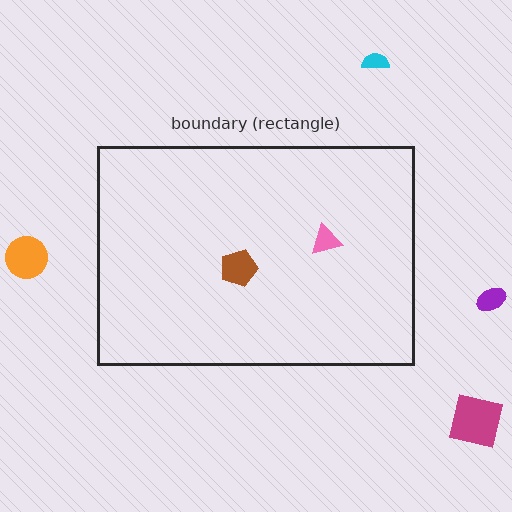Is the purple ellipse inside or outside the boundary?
Outside.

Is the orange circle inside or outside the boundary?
Outside.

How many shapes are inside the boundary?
2 inside, 4 outside.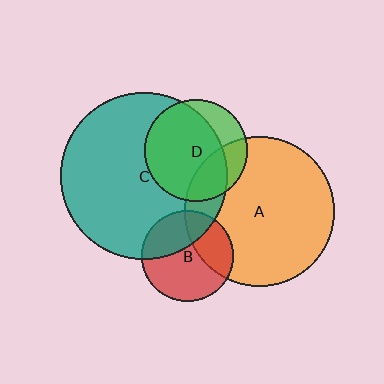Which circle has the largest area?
Circle C (teal).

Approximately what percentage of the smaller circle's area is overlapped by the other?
Approximately 15%.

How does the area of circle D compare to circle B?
Approximately 1.3 times.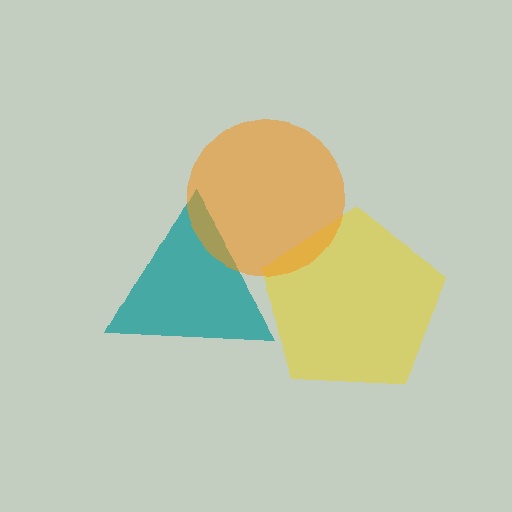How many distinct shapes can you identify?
There are 3 distinct shapes: a teal triangle, a yellow pentagon, an orange circle.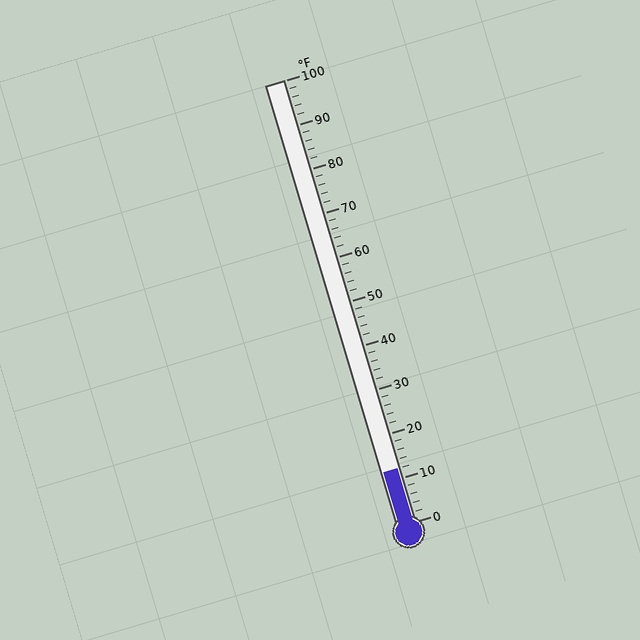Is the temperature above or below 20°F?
The temperature is below 20°F.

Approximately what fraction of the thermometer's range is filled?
The thermometer is filled to approximately 10% of its range.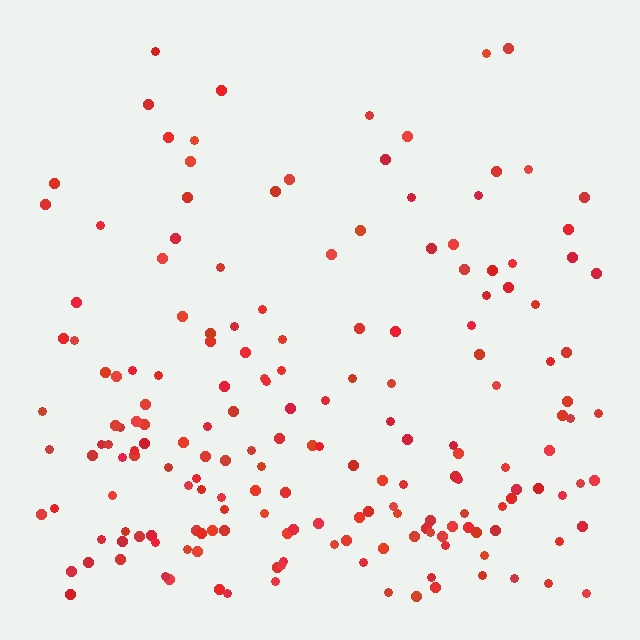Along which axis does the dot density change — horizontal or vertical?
Vertical.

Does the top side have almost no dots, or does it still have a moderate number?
Still a moderate number, just noticeably fewer than the bottom.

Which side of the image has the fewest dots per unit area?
The top.